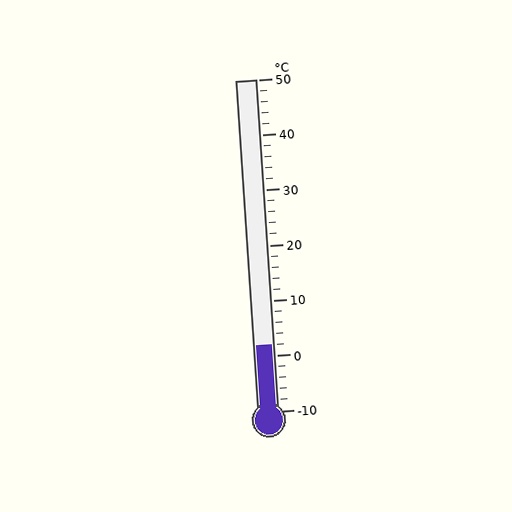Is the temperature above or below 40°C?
The temperature is below 40°C.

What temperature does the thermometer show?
The thermometer shows approximately 2°C.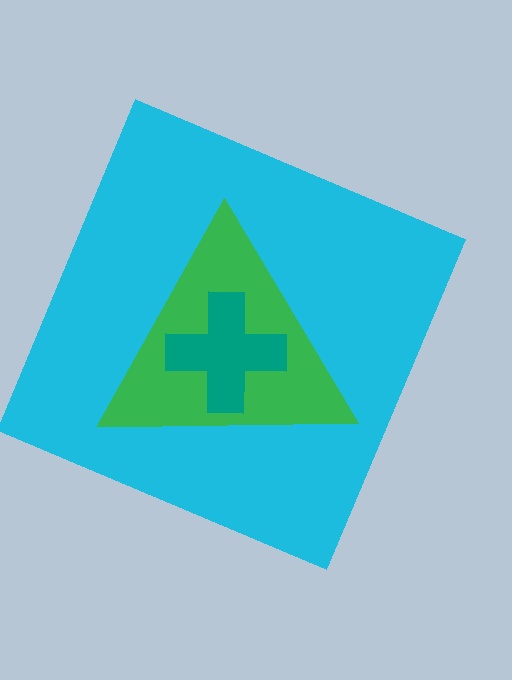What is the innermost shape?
The teal cross.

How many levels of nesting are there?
3.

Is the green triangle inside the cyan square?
Yes.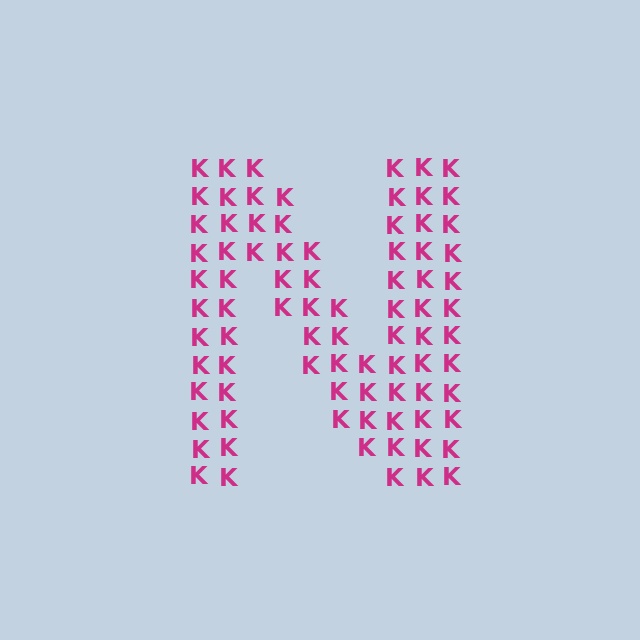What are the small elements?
The small elements are letter K's.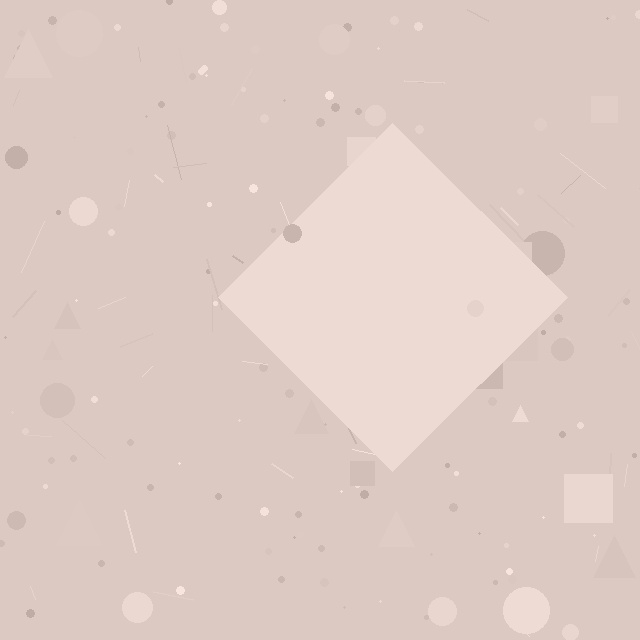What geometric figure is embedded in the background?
A diamond is embedded in the background.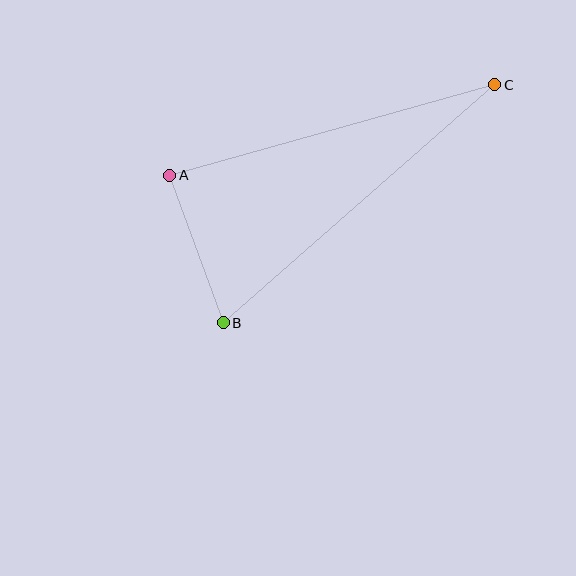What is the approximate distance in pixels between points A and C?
The distance between A and C is approximately 338 pixels.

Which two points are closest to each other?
Points A and B are closest to each other.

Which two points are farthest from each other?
Points B and C are farthest from each other.